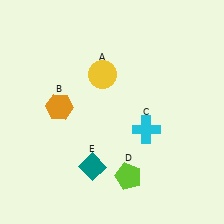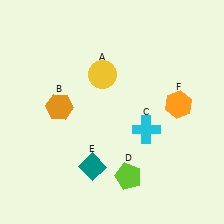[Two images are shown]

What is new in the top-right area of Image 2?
An orange hexagon (F) was added in the top-right area of Image 2.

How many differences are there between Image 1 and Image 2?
There is 1 difference between the two images.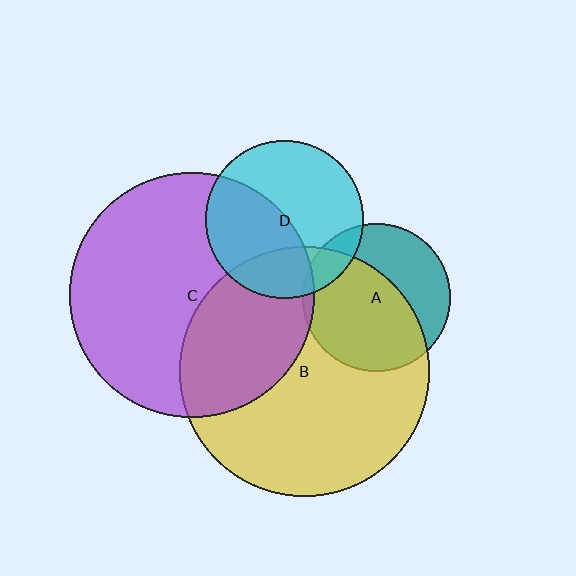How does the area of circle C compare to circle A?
Approximately 2.8 times.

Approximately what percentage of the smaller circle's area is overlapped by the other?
Approximately 5%.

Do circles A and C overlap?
Yes.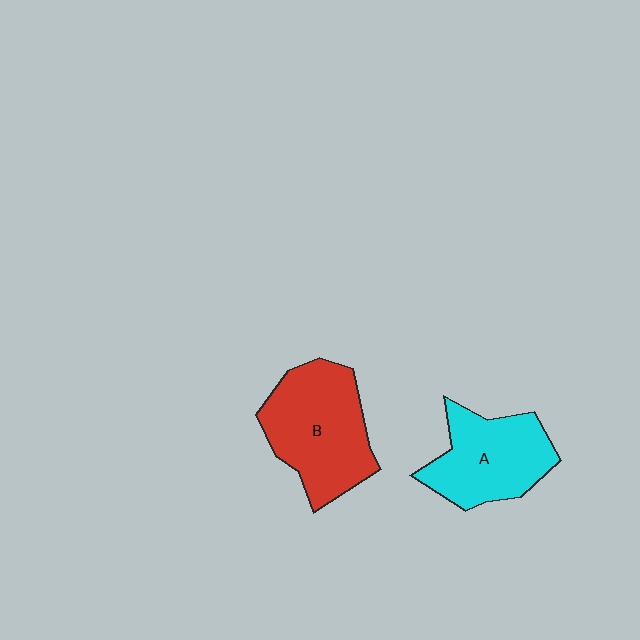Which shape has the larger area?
Shape B (red).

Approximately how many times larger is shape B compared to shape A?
Approximately 1.2 times.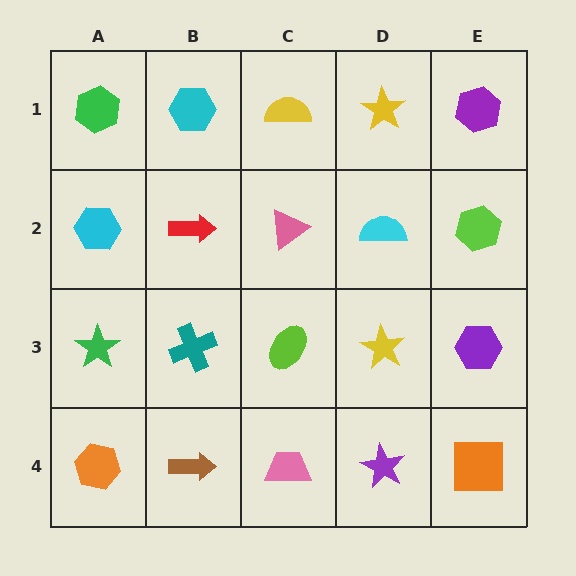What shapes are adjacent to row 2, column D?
A yellow star (row 1, column D), a yellow star (row 3, column D), a pink triangle (row 2, column C), a lime hexagon (row 2, column E).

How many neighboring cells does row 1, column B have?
3.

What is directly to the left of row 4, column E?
A purple star.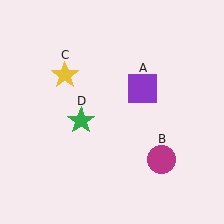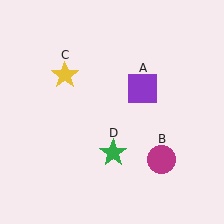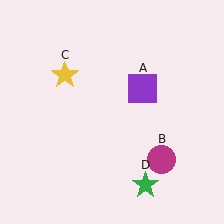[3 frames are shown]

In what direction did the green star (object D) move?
The green star (object D) moved down and to the right.